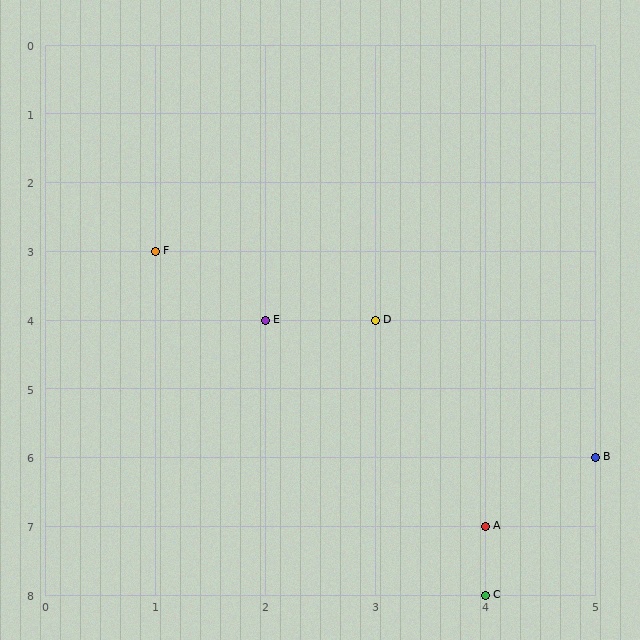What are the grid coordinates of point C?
Point C is at grid coordinates (4, 8).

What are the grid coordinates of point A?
Point A is at grid coordinates (4, 7).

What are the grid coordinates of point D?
Point D is at grid coordinates (3, 4).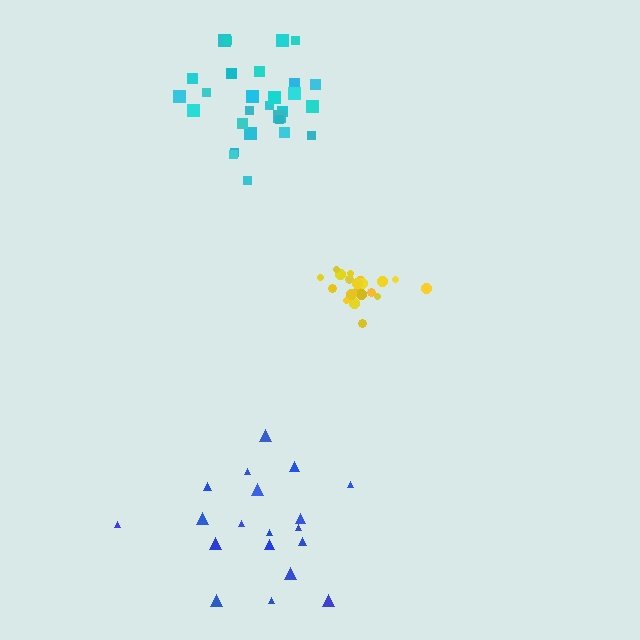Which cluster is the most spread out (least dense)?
Blue.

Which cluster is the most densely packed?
Yellow.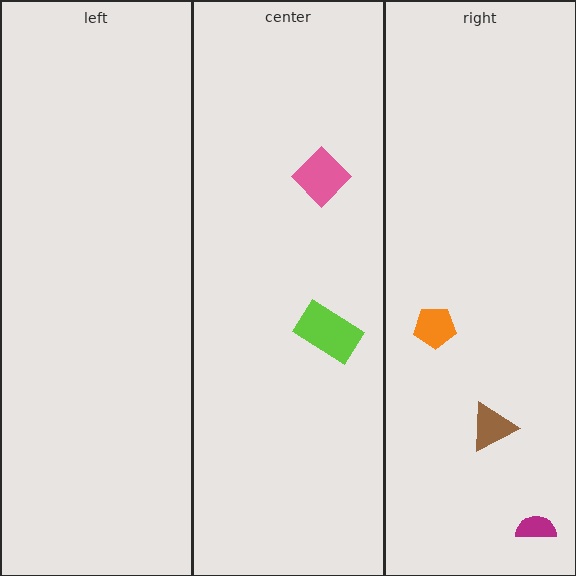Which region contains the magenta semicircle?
The right region.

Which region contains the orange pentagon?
The right region.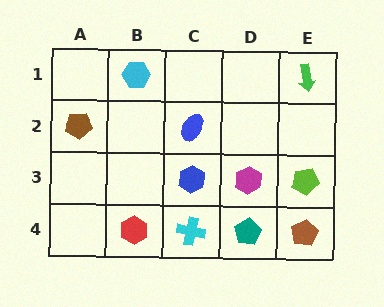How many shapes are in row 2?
2 shapes.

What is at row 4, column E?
A brown pentagon.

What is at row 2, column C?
A blue ellipse.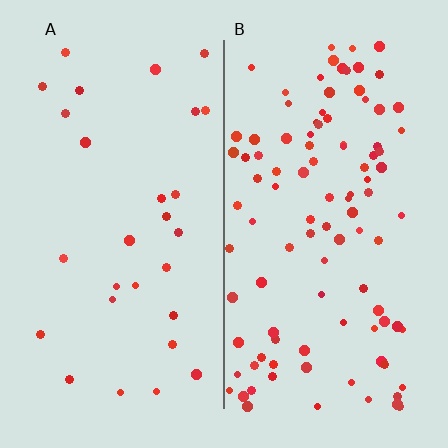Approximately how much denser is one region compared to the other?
Approximately 3.6× — region B over region A.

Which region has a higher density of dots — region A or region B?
B (the right).